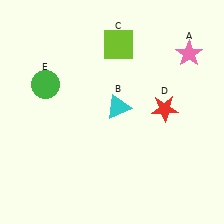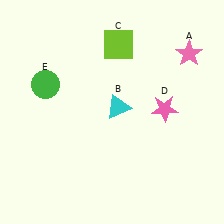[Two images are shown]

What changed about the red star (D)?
In Image 1, D is red. In Image 2, it changed to pink.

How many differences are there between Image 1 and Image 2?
There is 1 difference between the two images.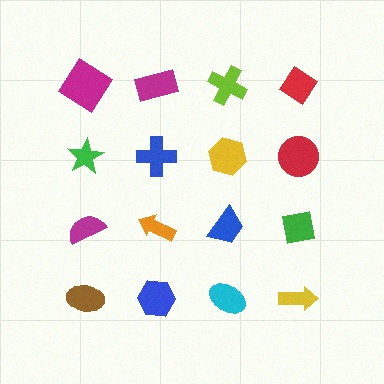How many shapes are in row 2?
4 shapes.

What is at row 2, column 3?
A yellow hexagon.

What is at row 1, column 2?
A magenta rectangle.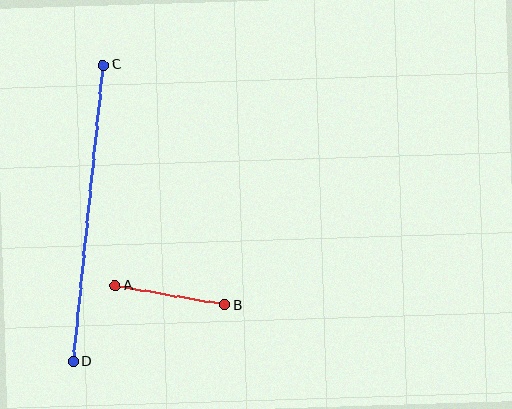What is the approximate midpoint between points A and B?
The midpoint is at approximately (170, 295) pixels.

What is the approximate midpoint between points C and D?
The midpoint is at approximately (88, 213) pixels.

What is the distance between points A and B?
The distance is approximately 111 pixels.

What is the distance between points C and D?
The distance is approximately 298 pixels.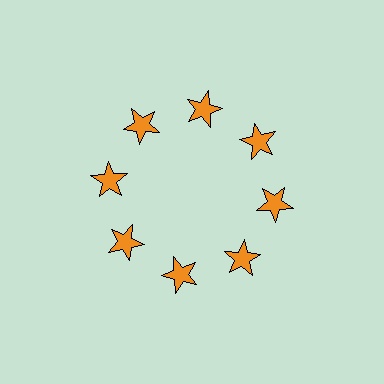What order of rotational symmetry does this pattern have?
This pattern has 8-fold rotational symmetry.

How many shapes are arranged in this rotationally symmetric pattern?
There are 8 shapes, arranged in 8 groups of 1.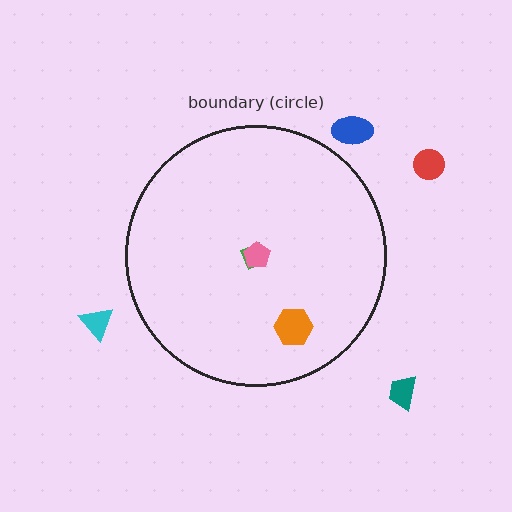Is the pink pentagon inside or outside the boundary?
Inside.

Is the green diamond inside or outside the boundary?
Inside.